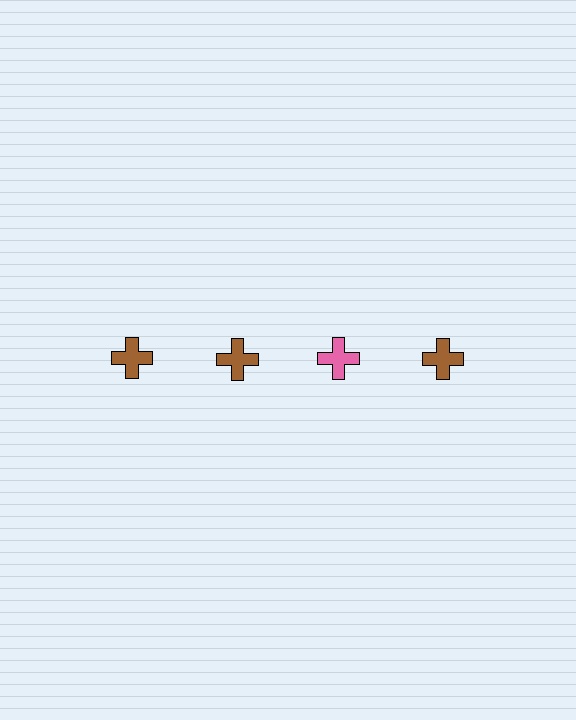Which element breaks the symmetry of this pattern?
The pink cross in the top row, center column breaks the symmetry. All other shapes are brown crosses.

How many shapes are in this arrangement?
There are 4 shapes arranged in a grid pattern.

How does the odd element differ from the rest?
It has a different color: pink instead of brown.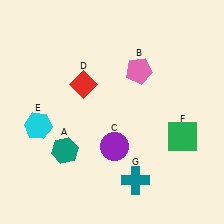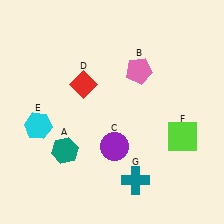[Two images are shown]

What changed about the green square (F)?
In Image 1, F is green. In Image 2, it changed to lime.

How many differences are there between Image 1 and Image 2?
There is 1 difference between the two images.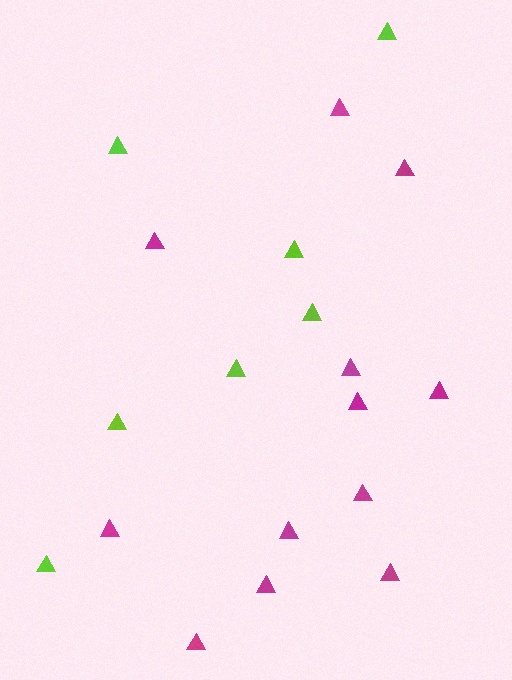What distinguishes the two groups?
There are 2 groups: one group of magenta triangles (12) and one group of lime triangles (7).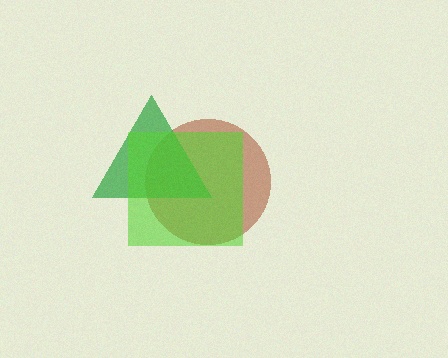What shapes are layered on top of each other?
The layered shapes are: a brown circle, a green triangle, a lime square.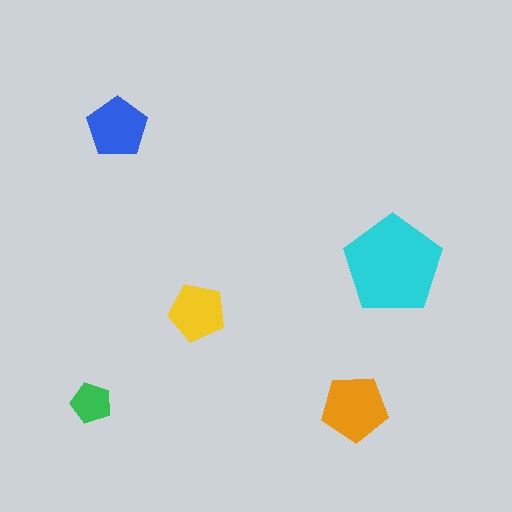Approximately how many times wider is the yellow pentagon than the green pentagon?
About 1.5 times wider.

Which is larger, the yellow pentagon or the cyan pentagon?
The cyan one.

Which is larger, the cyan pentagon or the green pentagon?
The cyan one.